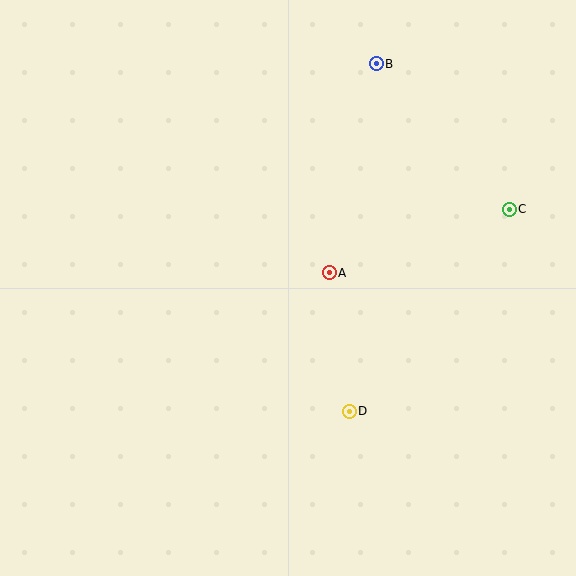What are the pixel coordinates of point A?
Point A is at (329, 273).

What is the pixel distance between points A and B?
The distance between A and B is 214 pixels.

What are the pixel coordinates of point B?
Point B is at (376, 64).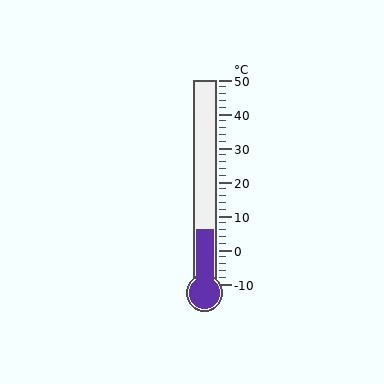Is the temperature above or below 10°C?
The temperature is below 10°C.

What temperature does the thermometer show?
The thermometer shows approximately 6°C.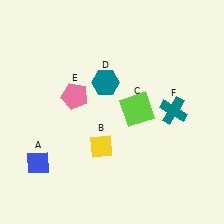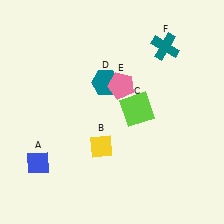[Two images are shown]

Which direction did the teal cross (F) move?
The teal cross (F) moved up.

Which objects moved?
The objects that moved are: the pink pentagon (E), the teal cross (F).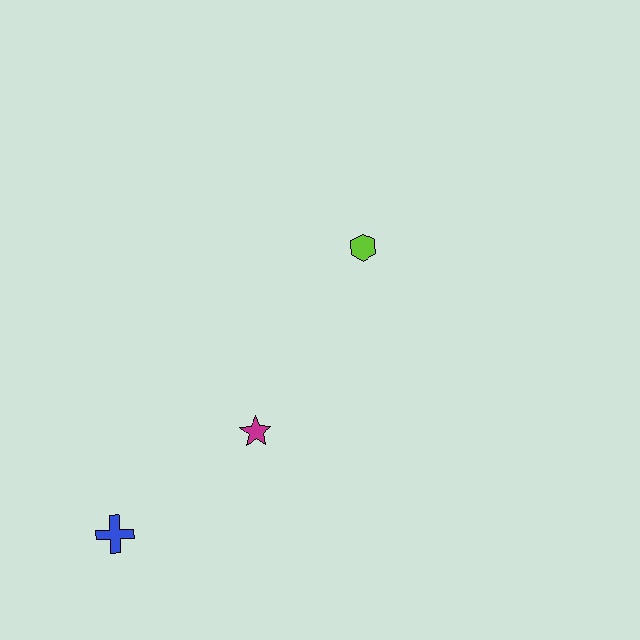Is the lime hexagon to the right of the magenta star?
Yes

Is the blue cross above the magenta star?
No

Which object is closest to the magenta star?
The blue cross is closest to the magenta star.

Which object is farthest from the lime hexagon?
The blue cross is farthest from the lime hexagon.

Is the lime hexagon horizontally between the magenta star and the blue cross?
No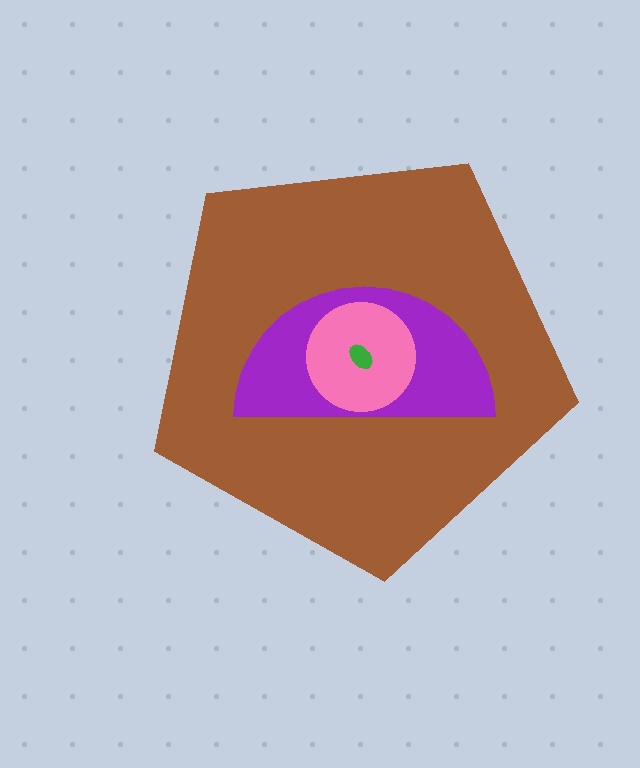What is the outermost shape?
The brown pentagon.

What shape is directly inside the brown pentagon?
The purple semicircle.